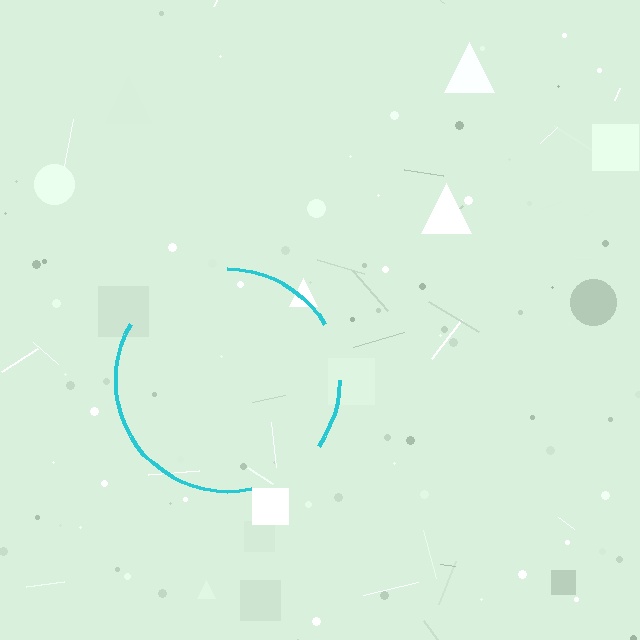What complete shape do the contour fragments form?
The contour fragments form a circle.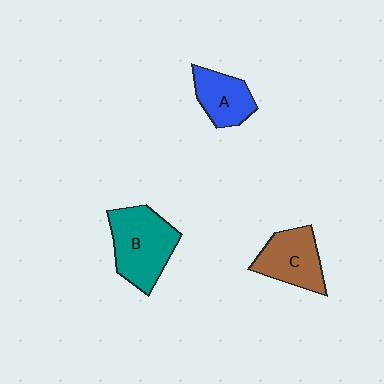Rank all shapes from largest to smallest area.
From largest to smallest: B (teal), C (brown), A (blue).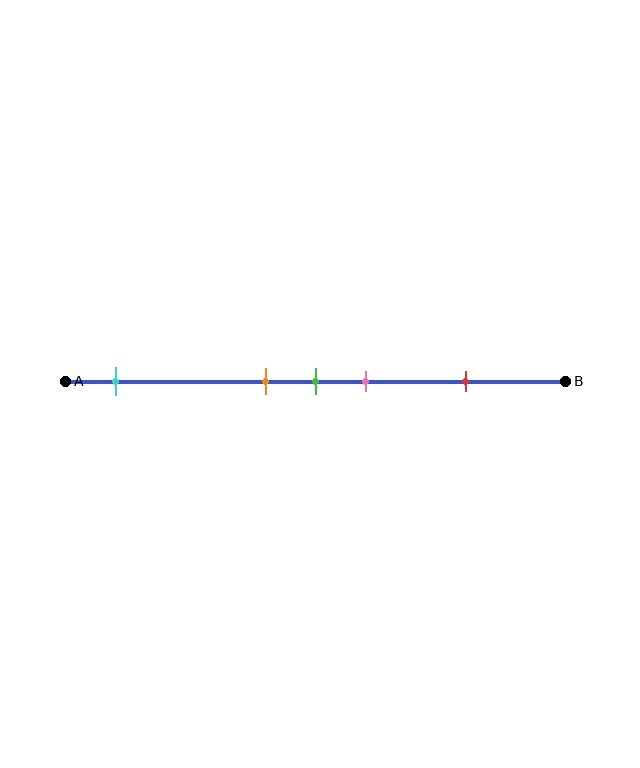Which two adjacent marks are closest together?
The orange and green marks are the closest adjacent pair.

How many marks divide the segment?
There are 5 marks dividing the segment.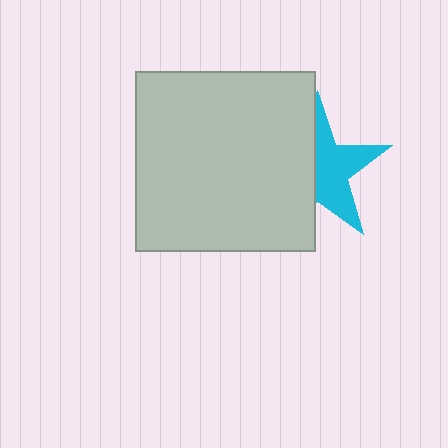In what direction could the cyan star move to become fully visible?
The cyan star could move right. That would shift it out from behind the light gray square entirely.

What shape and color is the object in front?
The object in front is a light gray square.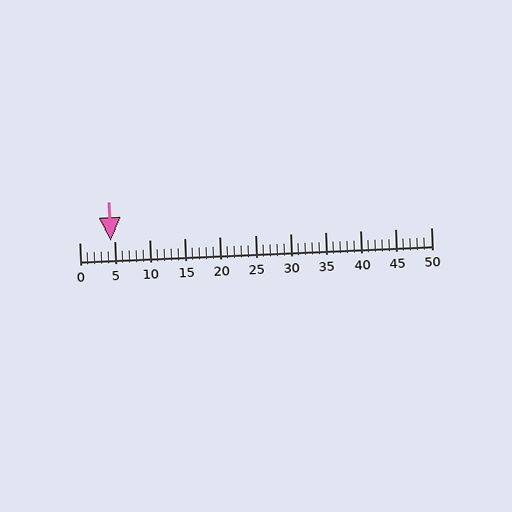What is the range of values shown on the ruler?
The ruler shows values from 0 to 50.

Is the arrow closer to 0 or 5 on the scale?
The arrow is closer to 5.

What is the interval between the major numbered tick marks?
The major tick marks are spaced 5 units apart.